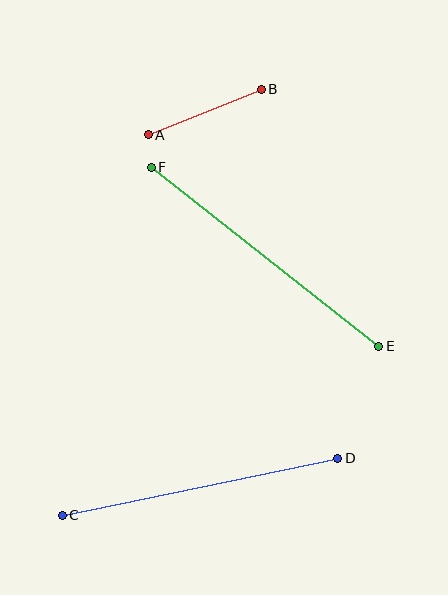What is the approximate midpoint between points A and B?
The midpoint is at approximately (205, 112) pixels.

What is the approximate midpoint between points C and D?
The midpoint is at approximately (200, 487) pixels.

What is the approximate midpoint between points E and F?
The midpoint is at approximately (265, 257) pixels.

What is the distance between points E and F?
The distance is approximately 289 pixels.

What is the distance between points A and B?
The distance is approximately 122 pixels.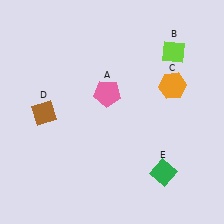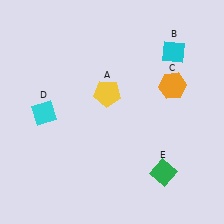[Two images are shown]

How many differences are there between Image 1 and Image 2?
There are 3 differences between the two images.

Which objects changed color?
A changed from pink to yellow. B changed from lime to cyan. D changed from brown to cyan.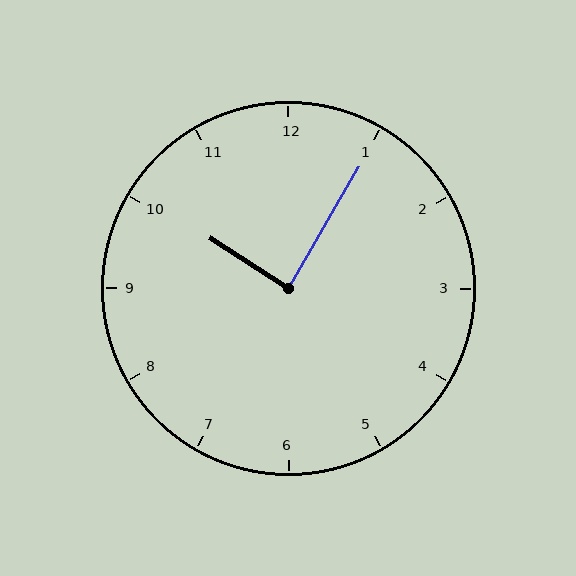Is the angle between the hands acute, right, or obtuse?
It is right.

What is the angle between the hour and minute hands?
Approximately 88 degrees.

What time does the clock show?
10:05.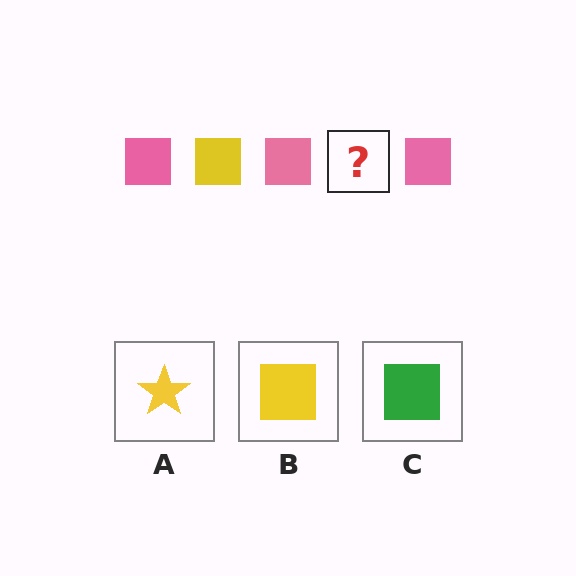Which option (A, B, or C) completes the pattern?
B.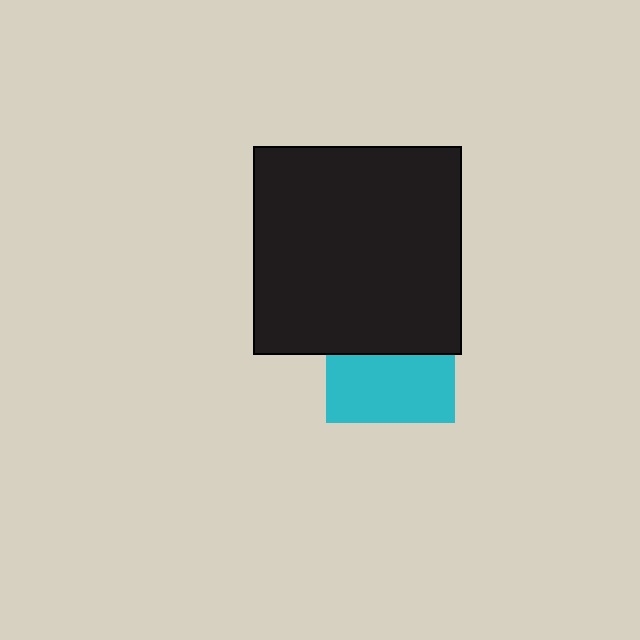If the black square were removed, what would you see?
You would see the complete cyan square.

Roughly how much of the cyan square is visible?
About half of it is visible (roughly 52%).